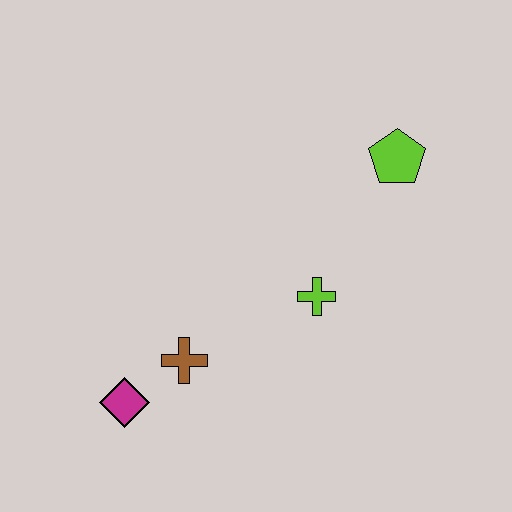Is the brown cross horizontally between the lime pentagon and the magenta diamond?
Yes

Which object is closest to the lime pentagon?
The lime cross is closest to the lime pentagon.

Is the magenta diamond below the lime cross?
Yes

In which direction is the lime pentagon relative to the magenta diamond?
The lime pentagon is to the right of the magenta diamond.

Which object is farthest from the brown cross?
The lime pentagon is farthest from the brown cross.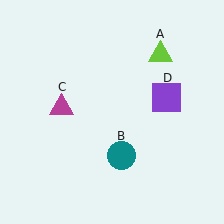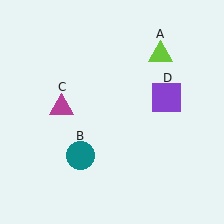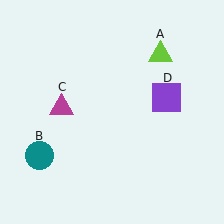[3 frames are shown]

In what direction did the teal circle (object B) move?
The teal circle (object B) moved left.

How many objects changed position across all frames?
1 object changed position: teal circle (object B).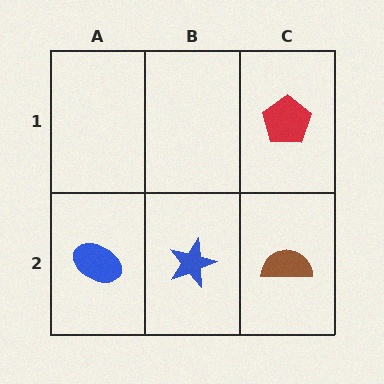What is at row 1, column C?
A red pentagon.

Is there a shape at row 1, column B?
No, that cell is empty.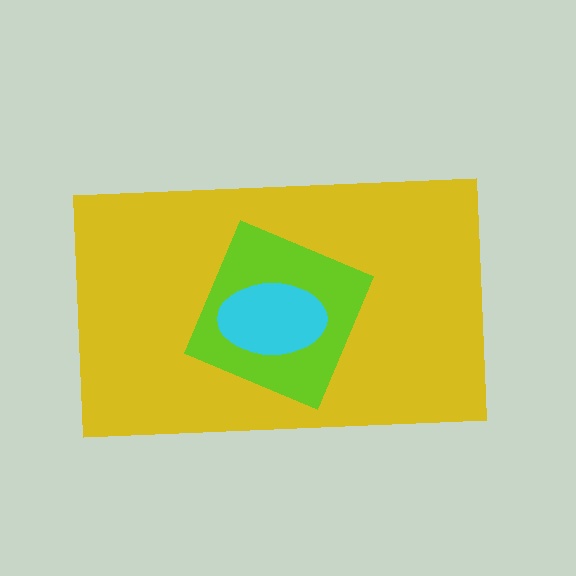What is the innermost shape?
The cyan ellipse.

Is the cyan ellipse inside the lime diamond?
Yes.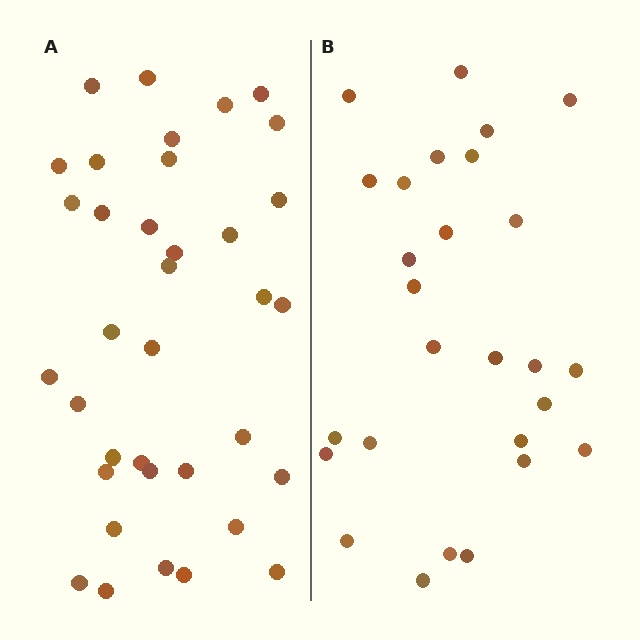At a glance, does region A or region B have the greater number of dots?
Region A (the left region) has more dots.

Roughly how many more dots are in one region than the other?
Region A has roughly 8 or so more dots than region B.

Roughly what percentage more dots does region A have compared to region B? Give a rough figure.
About 35% more.